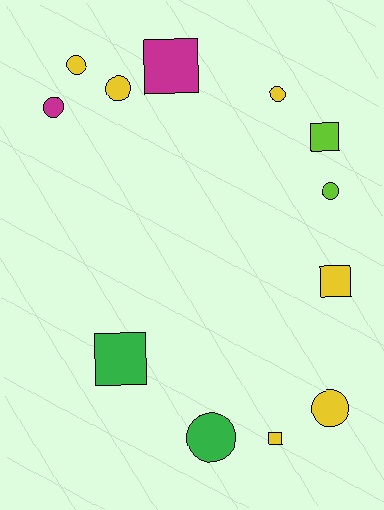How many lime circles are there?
There is 1 lime circle.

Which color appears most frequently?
Yellow, with 6 objects.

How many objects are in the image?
There are 12 objects.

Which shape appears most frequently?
Circle, with 7 objects.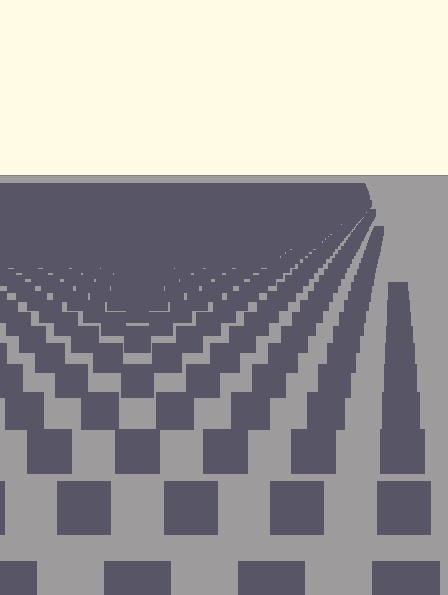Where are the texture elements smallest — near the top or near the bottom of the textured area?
Near the top.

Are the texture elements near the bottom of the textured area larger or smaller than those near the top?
Larger. Near the bottom, elements are closer to the viewer and appear at a bigger on-screen size.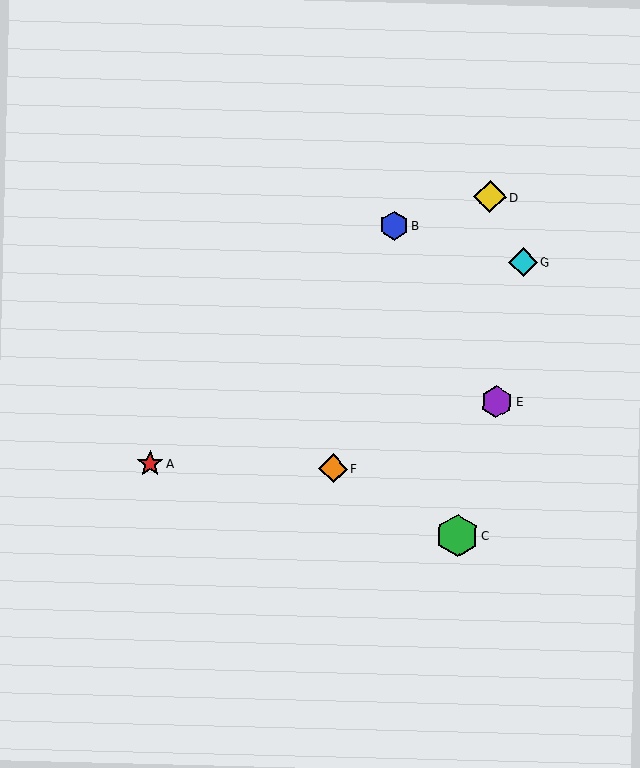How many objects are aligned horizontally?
2 objects (A, F) are aligned horizontally.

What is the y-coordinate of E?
Object E is at y≈402.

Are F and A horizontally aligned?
Yes, both are at y≈468.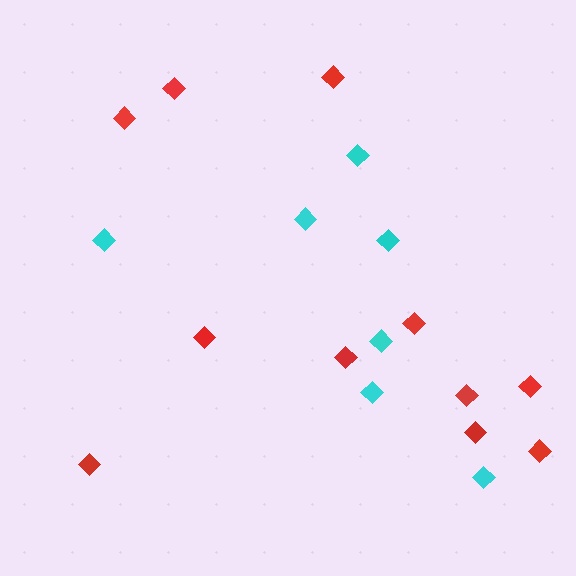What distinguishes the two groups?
There are 2 groups: one group of cyan diamonds (7) and one group of red diamonds (11).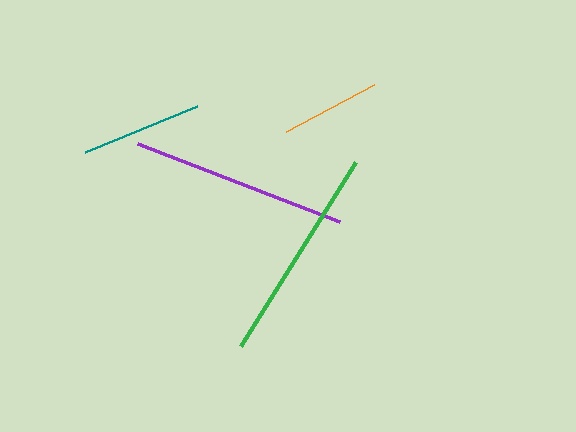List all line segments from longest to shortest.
From longest to shortest: purple, green, teal, orange.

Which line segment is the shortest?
The orange line is the shortest at approximately 99 pixels.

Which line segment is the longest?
The purple line is the longest at approximately 217 pixels.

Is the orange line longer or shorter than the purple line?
The purple line is longer than the orange line.